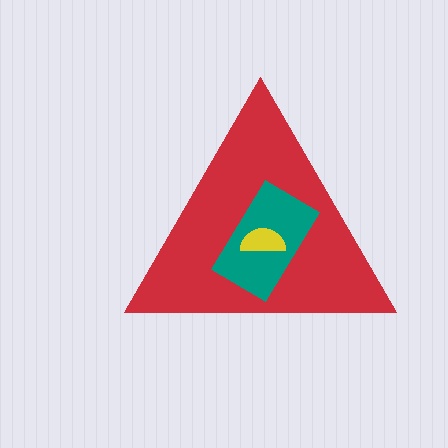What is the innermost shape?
The yellow semicircle.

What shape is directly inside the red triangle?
The teal rectangle.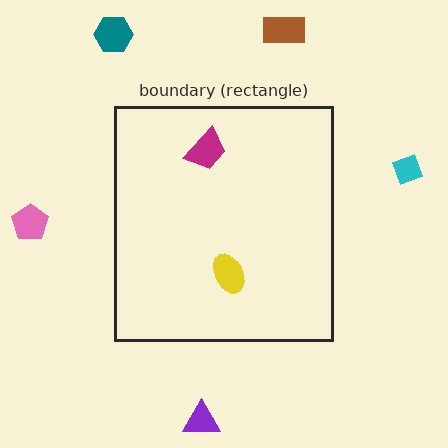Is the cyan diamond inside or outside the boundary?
Outside.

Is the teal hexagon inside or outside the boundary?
Outside.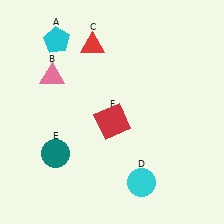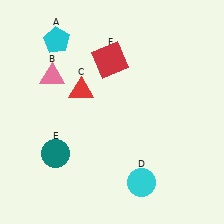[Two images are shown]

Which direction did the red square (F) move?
The red square (F) moved up.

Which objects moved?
The objects that moved are: the red triangle (C), the red square (F).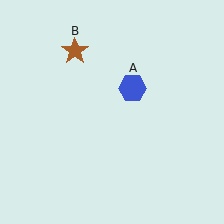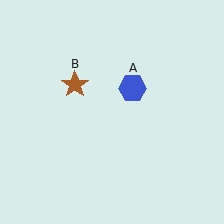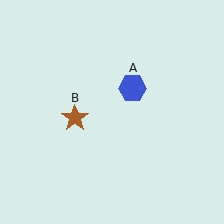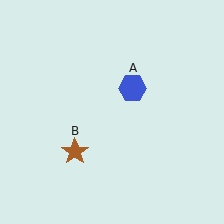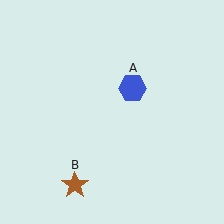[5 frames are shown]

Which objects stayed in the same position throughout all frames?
Blue hexagon (object A) remained stationary.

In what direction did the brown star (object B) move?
The brown star (object B) moved down.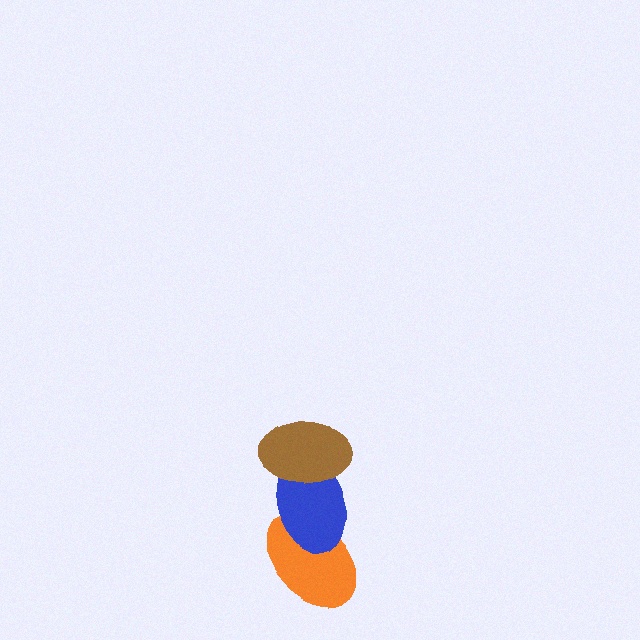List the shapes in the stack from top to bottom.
From top to bottom: the brown ellipse, the blue ellipse, the orange ellipse.